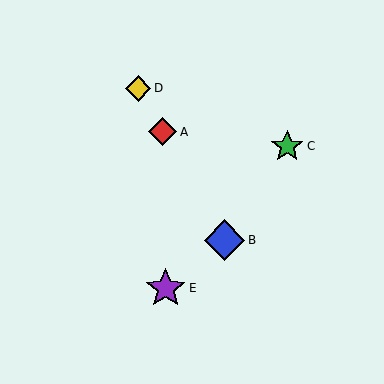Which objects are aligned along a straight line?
Objects A, B, D are aligned along a straight line.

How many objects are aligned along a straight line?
3 objects (A, B, D) are aligned along a straight line.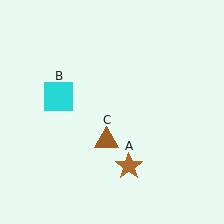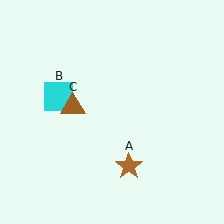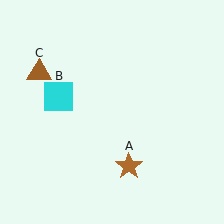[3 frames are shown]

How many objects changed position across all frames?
1 object changed position: brown triangle (object C).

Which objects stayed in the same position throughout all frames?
Brown star (object A) and cyan square (object B) remained stationary.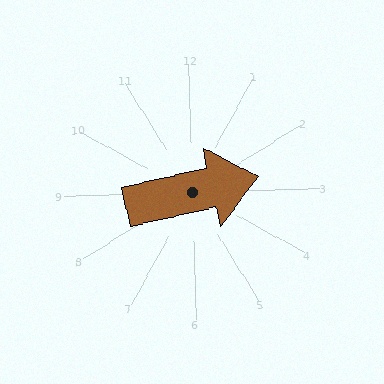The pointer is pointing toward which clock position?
Roughly 3 o'clock.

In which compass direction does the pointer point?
East.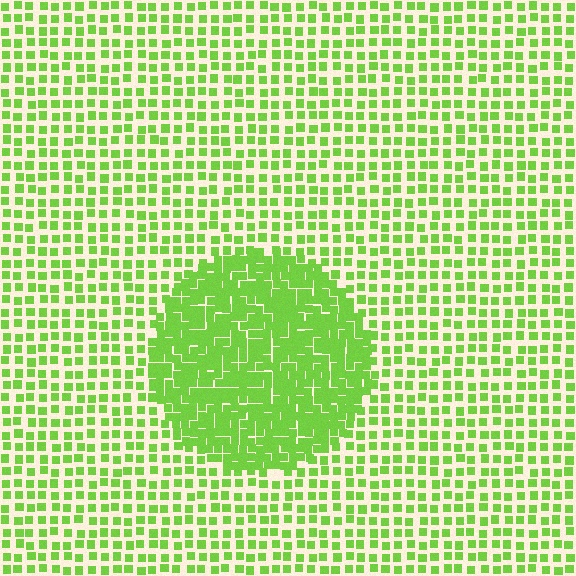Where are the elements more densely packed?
The elements are more densely packed inside the circle boundary.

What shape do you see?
I see a circle.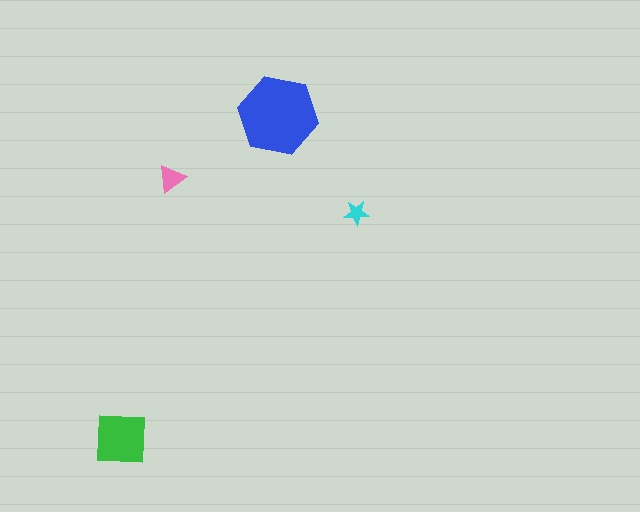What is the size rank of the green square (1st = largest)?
2nd.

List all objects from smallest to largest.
The cyan star, the pink triangle, the green square, the blue hexagon.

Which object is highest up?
The blue hexagon is topmost.